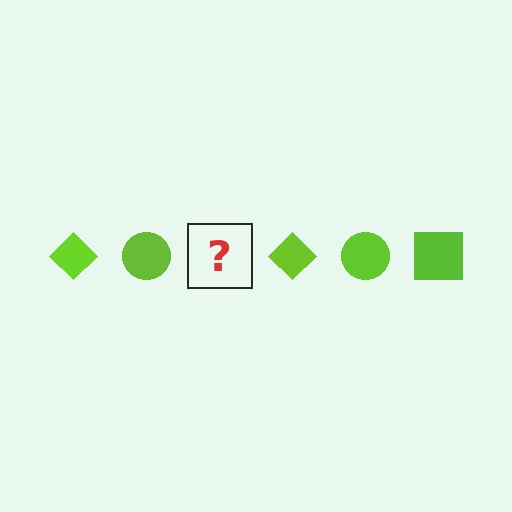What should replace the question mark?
The question mark should be replaced with a lime square.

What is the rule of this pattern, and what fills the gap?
The rule is that the pattern cycles through diamond, circle, square shapes in lime. The gap should be filled with a lime square.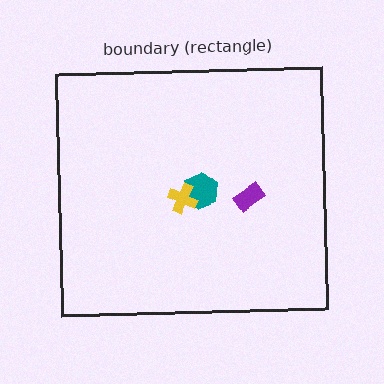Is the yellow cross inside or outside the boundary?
Inside.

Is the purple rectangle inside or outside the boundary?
Inside.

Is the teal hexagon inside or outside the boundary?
Inside.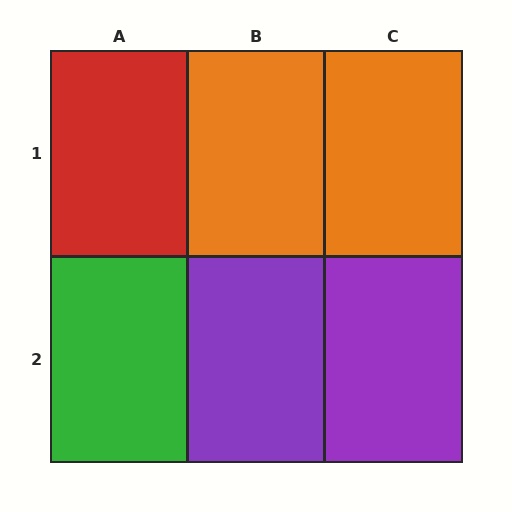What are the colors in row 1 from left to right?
Red, orange, orange.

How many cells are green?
1 cell is green.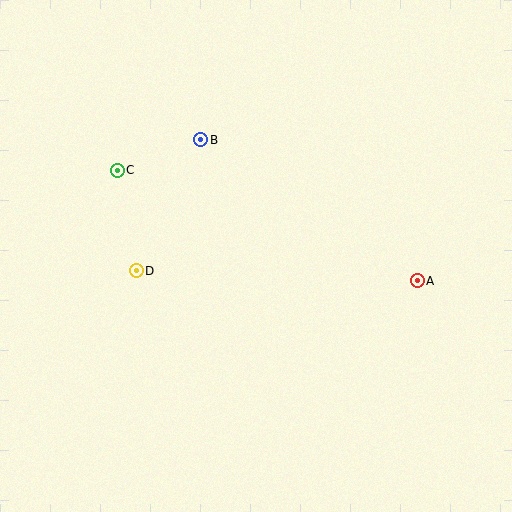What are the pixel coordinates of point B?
Point B is at (201, 140).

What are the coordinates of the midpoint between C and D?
The midpoint between C and D is at (127, 220).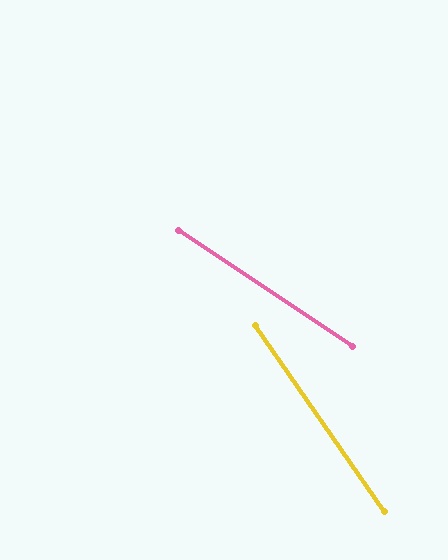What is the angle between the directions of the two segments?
Approximately 22 degrees.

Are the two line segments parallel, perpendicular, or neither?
Neither parallel nor perpendicular — they differ by about 22°.